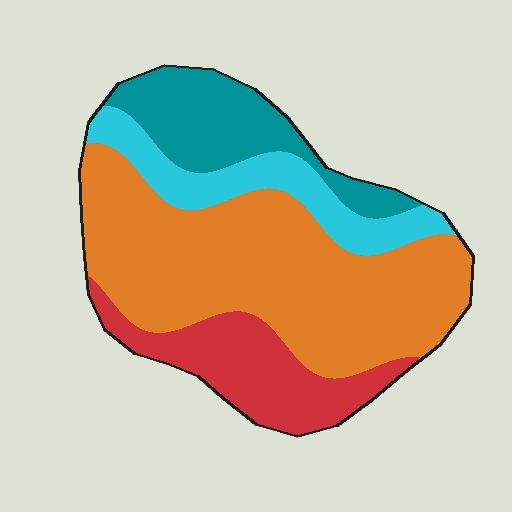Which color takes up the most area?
Orange, at roughly 50%.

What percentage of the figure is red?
Red covers about 20% of the figure.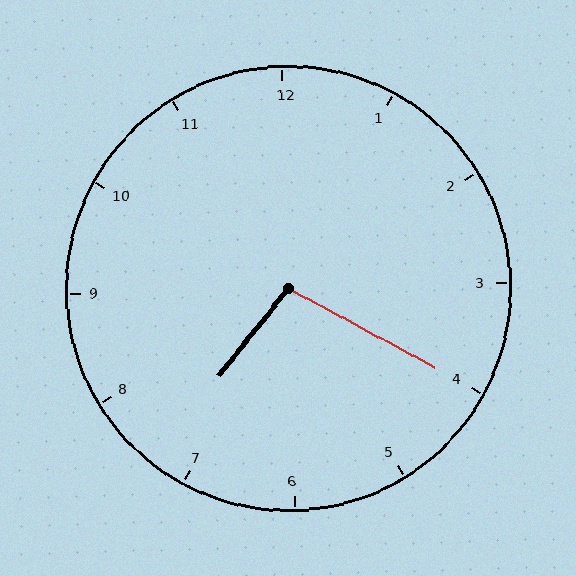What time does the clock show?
7:20.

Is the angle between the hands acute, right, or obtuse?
It is obtuse.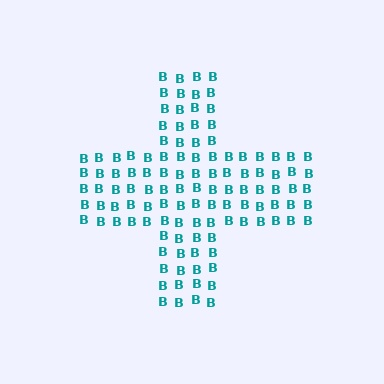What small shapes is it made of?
It is made of small letter B's.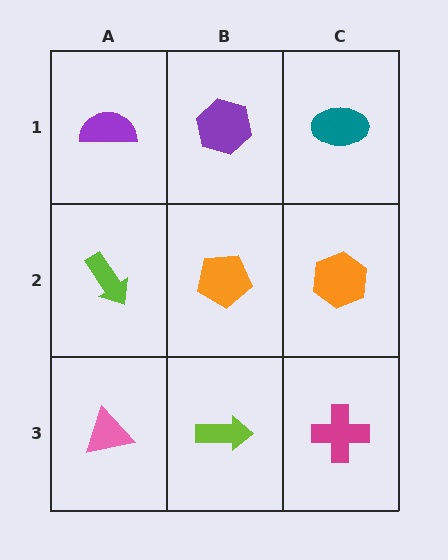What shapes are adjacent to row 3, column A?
A lime arrow (row 2, column A), a lime arrow (row 3, column B).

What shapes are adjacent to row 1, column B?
An orange pentagon (row 2, column B), a purple semicircle (row 1, column A), a teal ellipse (row 1, column C).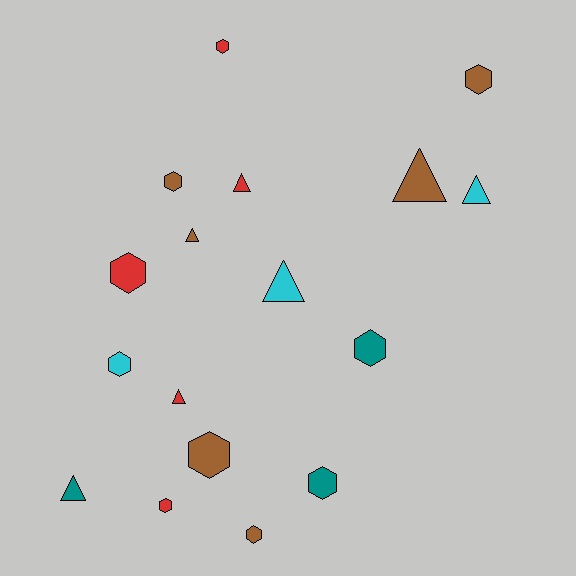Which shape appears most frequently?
Hexagon, with 10 objects.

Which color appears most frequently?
Brown, with 6 objects.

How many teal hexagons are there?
There are 2 teal hexagons.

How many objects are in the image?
There are 17 objects.